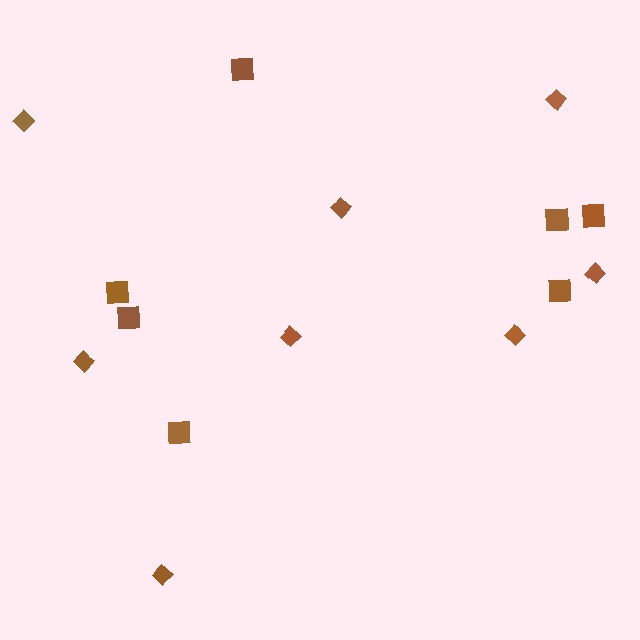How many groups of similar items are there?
There are 2 groups: one group of diamonds (8) and one group of squares (7).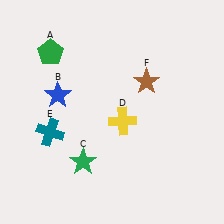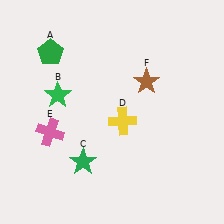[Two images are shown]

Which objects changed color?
B changed from blue to green. E changed from teal to pink.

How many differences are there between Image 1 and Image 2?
There are 2 differences between the two images.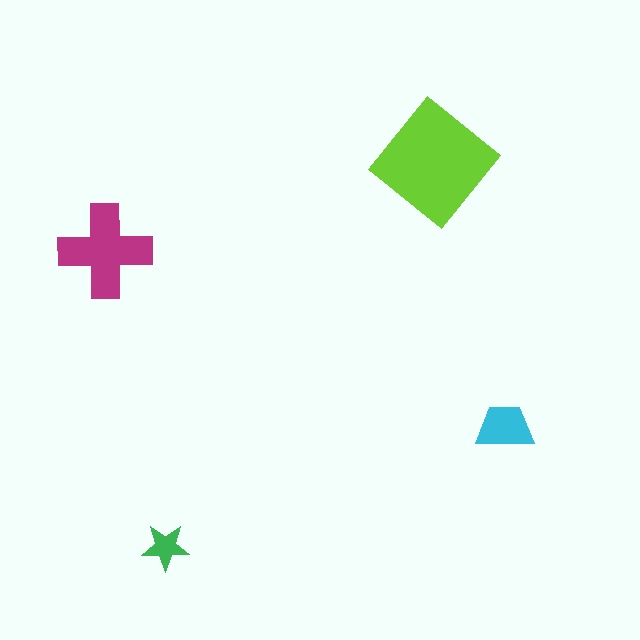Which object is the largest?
The lime diamond.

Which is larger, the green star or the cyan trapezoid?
The cyan trapezoid.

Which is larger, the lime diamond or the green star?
The lime diamond.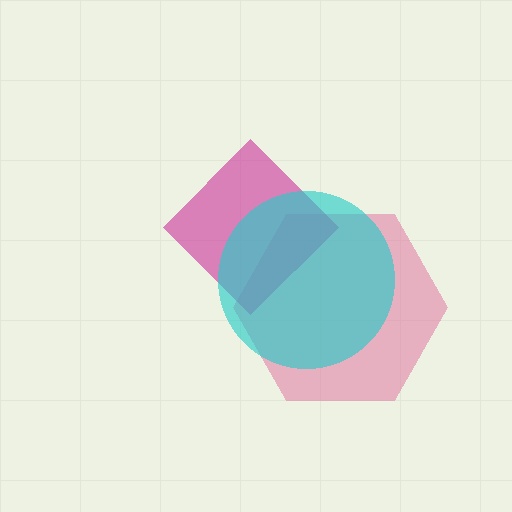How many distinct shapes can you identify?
There are 3 distinct shapes: a pink hexagon, a magenta diamond, a cyan circle.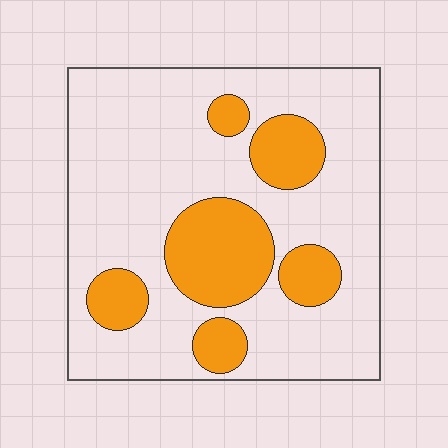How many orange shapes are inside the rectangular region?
6.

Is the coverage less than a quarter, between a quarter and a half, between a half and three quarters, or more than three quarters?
Less than a quarter.